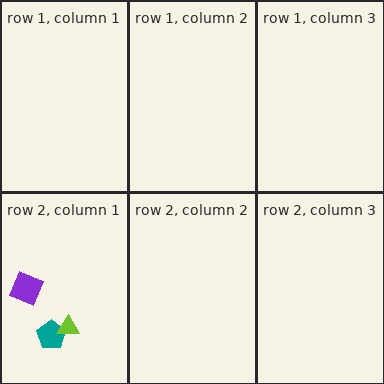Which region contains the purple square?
The row 2, column 1 region.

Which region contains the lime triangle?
The row 2, column 1 region.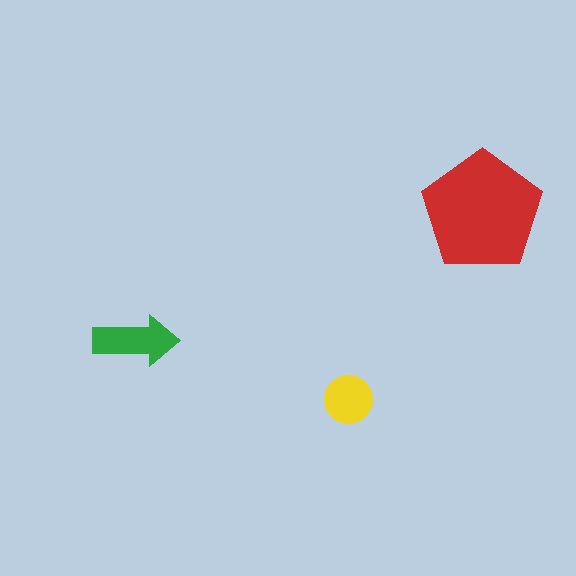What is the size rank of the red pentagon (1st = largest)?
1st.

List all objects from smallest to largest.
The yellow circle, the green arrow, the red pentagon.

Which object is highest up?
The red pentagon is topmost.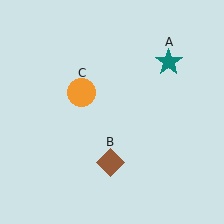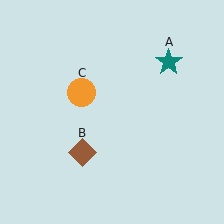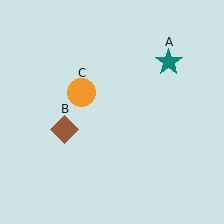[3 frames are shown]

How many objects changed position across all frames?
1 object changed position: brown diamond (object B).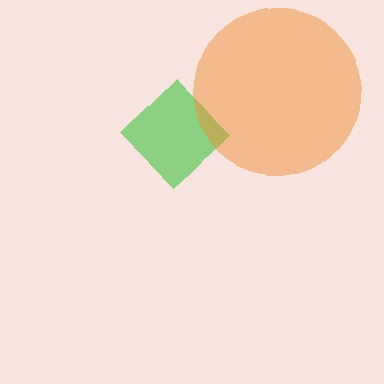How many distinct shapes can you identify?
There are 2 distinct shapes: a green diamond, an orange circle.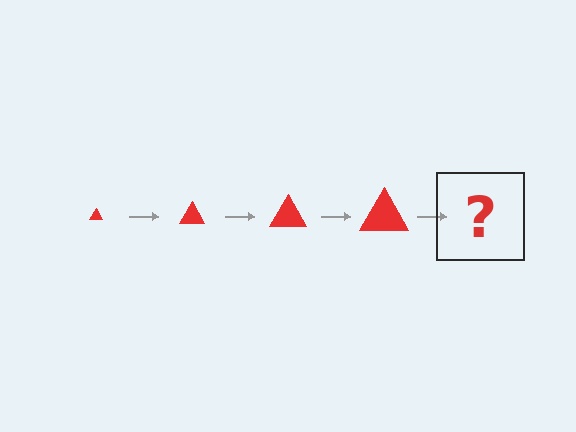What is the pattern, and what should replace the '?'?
The pattern is that the triangle gets progressively larger each step. The '?' should be a red triangle, larger than the previous one.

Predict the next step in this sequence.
The next step is a red triangle, larger than the previous one.